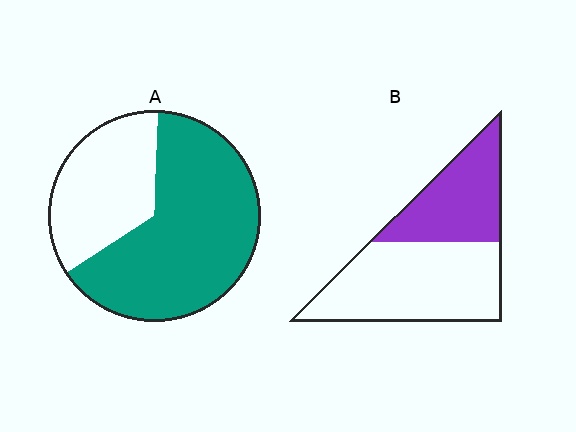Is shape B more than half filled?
No.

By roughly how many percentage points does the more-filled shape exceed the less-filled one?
By roughly 25 percentage points (A over B).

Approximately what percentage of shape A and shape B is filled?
A is approximately 65% and B is approximately 40%.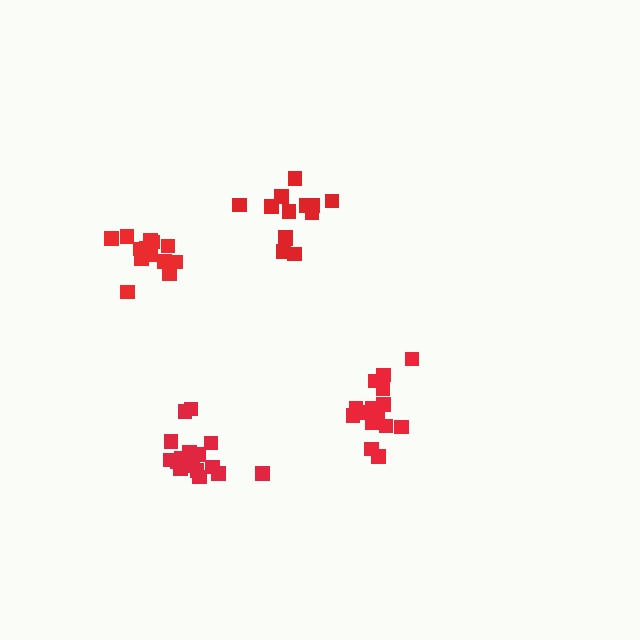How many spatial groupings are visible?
There are 4 spatial groupings.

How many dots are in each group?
Group 1: 13 dots, Group 2: 16 dots, Group 3: 17 dots, Group 4: 13 dots (59 total).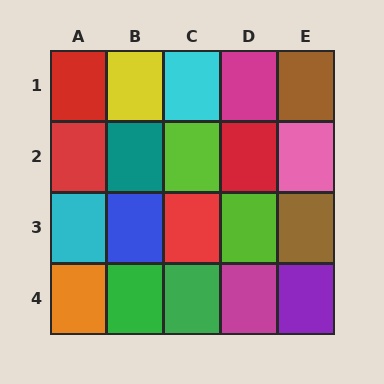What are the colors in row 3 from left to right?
Cyan, blue, red, lime, brown.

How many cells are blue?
1 cell is blue.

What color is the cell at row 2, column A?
Red.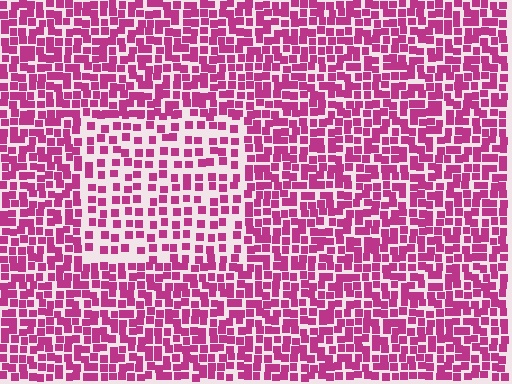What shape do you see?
I see a rectangle.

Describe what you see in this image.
The image contains small magenta elements arranged at two different densities. A rectangle-shaped region is visible where the elements are less densely packed than the surrounding area.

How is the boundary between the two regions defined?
The boundary is defined by a change in element density (approximately 1.8x ratio). All elements are the same color, size, and shape.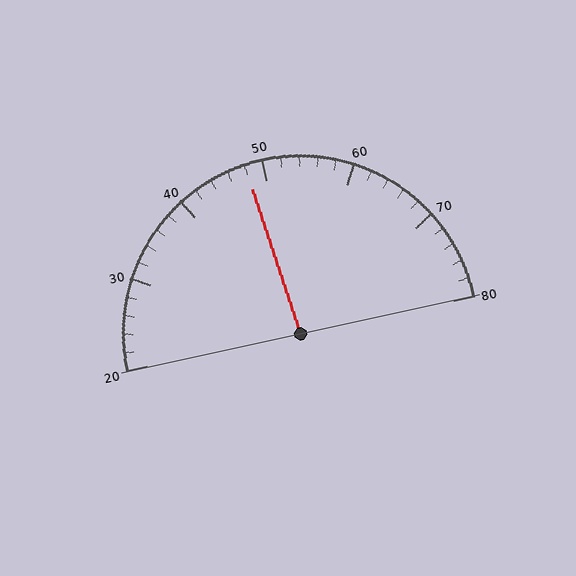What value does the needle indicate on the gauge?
The needle indicates approximately 48.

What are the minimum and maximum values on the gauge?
The gauge ranges from 20 to 80.